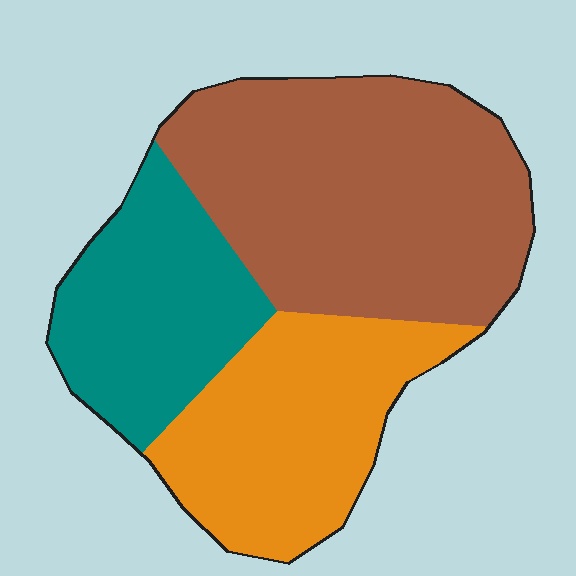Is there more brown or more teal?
Brown.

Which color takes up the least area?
Teal, at roughly 25%.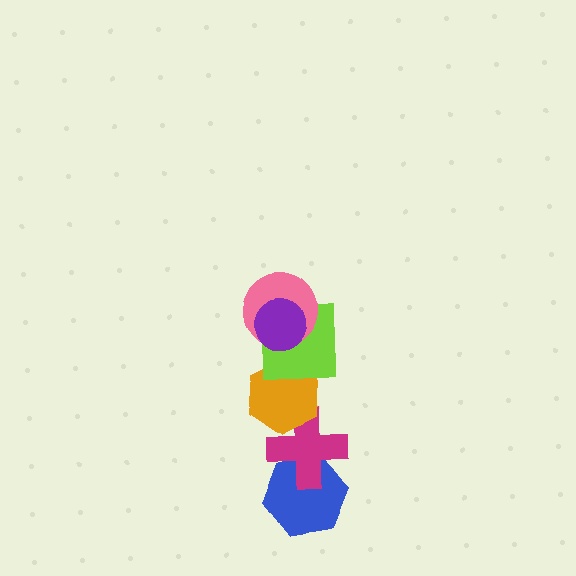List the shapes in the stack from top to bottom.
From top to bottom: the purple circle, the pink circle, the lime square, the orange hexagon, the magenta cross, the blue hexagon.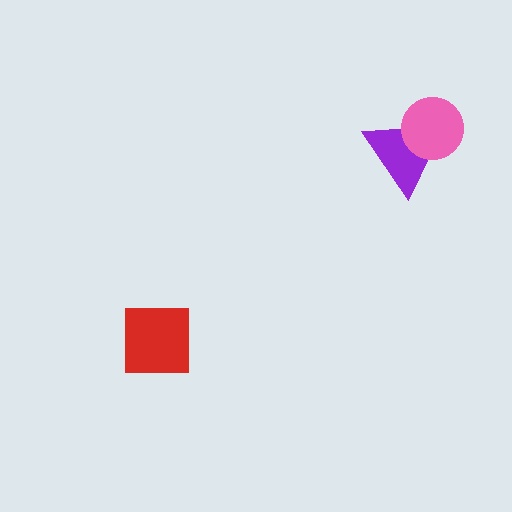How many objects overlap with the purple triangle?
1 object overlaps with the purple triangle.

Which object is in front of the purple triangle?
The pink circle is in front of the purple triangle.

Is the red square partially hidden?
No, no other shape covers it.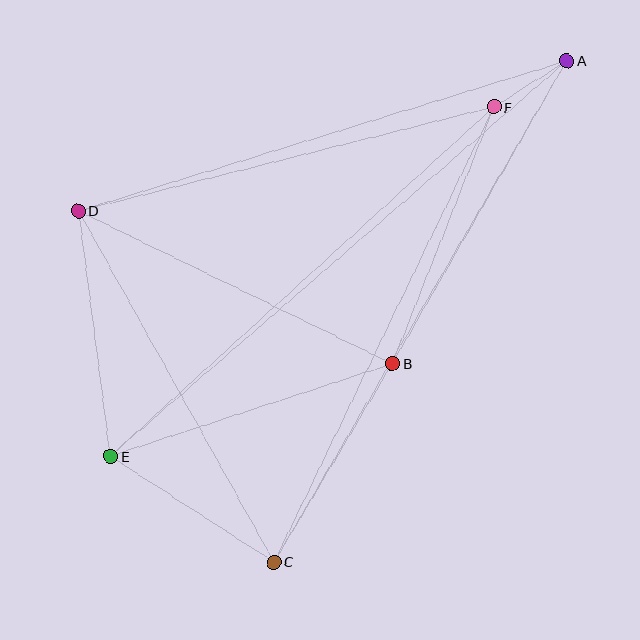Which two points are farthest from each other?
Points A and E are farthest from each other.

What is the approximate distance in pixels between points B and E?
The distance between B and E is approximately 297 pixels.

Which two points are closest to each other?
Points A and F are closest to each other.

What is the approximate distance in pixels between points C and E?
The distance between C and E is approximately 194 pixels.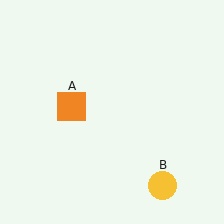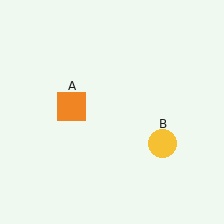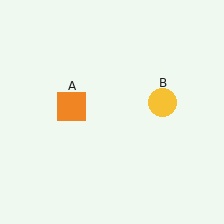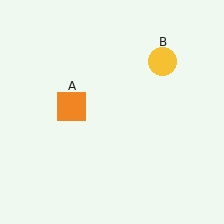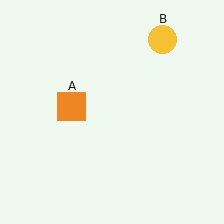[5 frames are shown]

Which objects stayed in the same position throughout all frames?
Orange square (object A) remained stationary.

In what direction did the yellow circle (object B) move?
The yellow circle (object B) moved up.